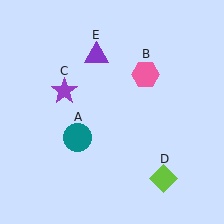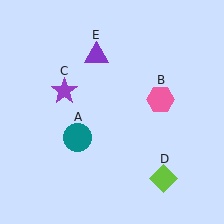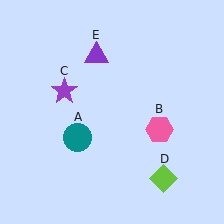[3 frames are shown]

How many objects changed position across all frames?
1 object changed position: pink hexagon (object B).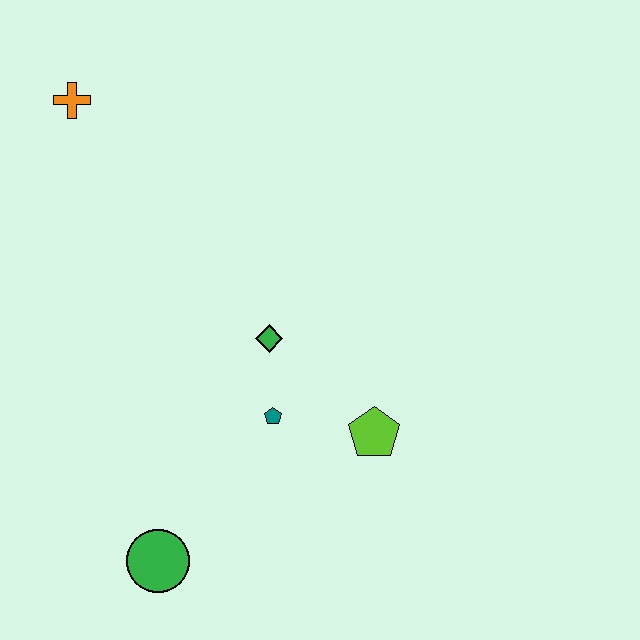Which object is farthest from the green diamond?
The orange cross is farthest from the green diamond.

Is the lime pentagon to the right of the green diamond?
Yes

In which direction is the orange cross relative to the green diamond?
The orange cross is above the green diamond.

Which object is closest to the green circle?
The teal pentagon is closest to the green circle.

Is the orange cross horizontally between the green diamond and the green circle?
No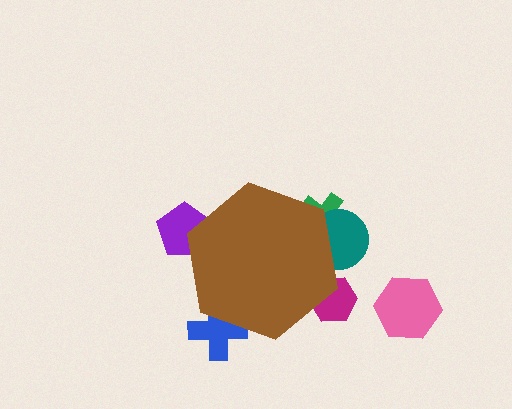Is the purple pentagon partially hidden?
Yes, the purple pentagon is partially hidden behind the brown hexagon.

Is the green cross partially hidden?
Yes, the green cross is partially hidden behind the brown hexagon.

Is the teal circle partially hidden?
Yes, the teal circle is partially hidden behind the brown hexagon.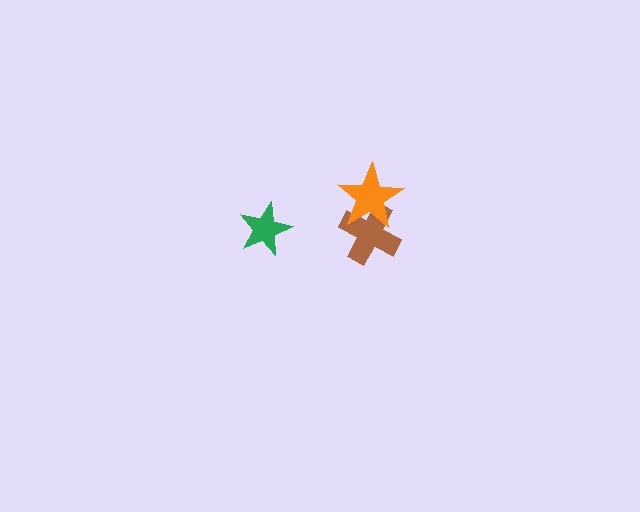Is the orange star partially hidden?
No, no other shape covers it.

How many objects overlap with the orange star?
1 object overlaps with the orange star.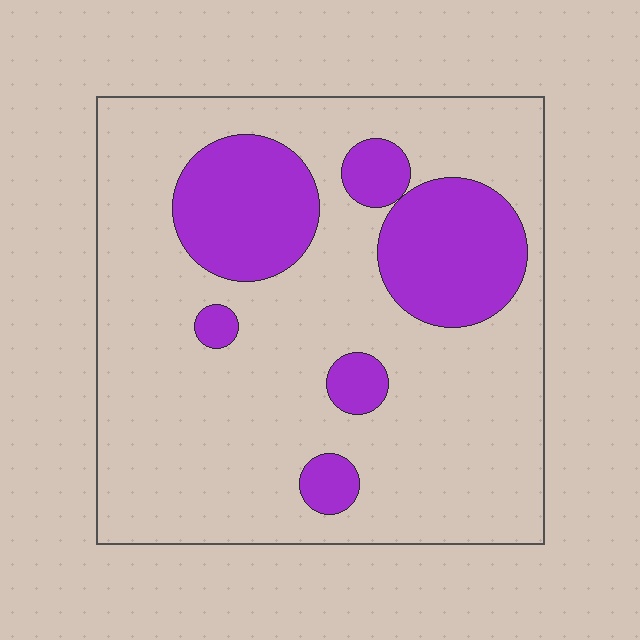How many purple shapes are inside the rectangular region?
6.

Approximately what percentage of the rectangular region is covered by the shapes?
Approximately 25%.